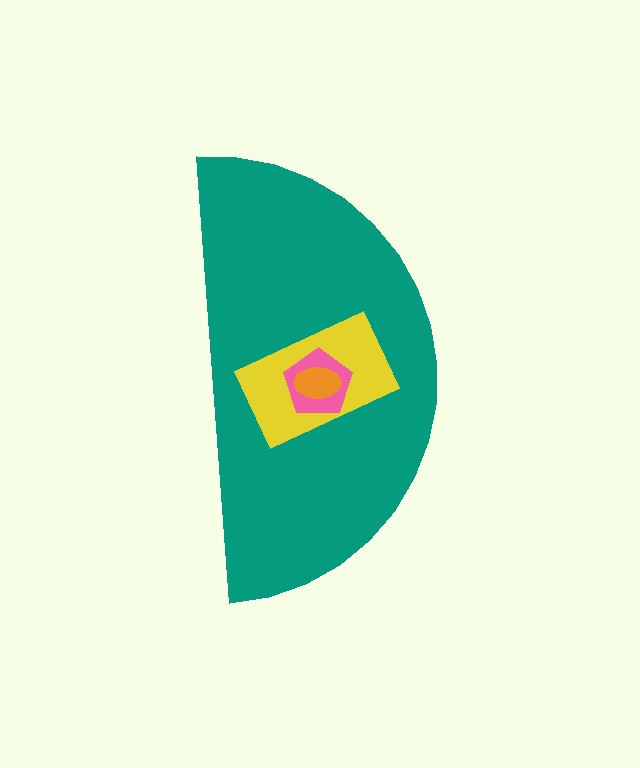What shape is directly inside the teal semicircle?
The yellow rectangle.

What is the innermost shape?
The orange ellipse.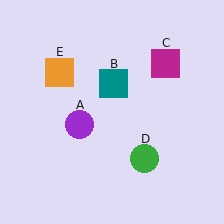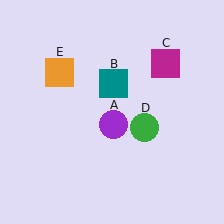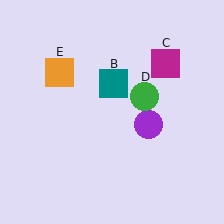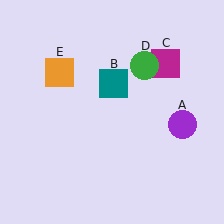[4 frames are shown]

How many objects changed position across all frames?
2 objects changed position: purple circle (object A), green circle (object D).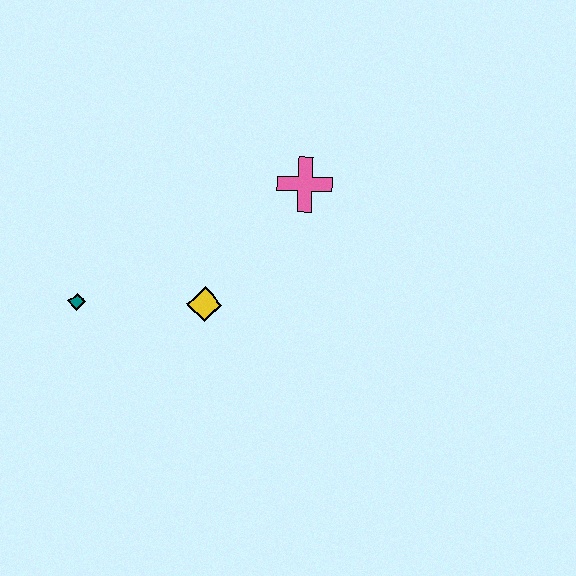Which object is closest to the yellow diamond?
The teal diamond is closest to the yellow diamond.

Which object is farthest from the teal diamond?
The pink cross is farthest from the teal diamond.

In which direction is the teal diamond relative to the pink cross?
The teal diamond is to the left of the pink cross.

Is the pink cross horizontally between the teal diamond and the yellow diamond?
No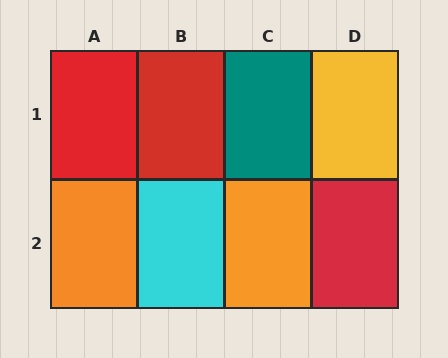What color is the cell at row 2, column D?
Red.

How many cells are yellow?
1 cell is yellow.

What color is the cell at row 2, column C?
Orange.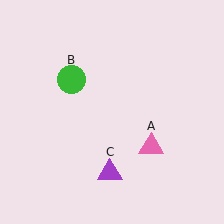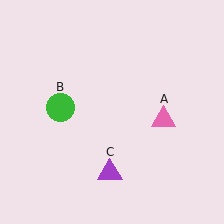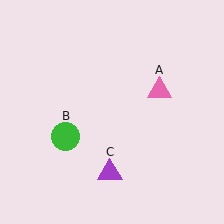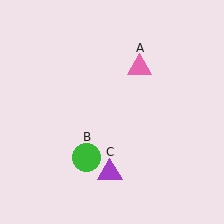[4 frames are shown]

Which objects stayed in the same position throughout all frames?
Purple triangle (object C) remained stationary.